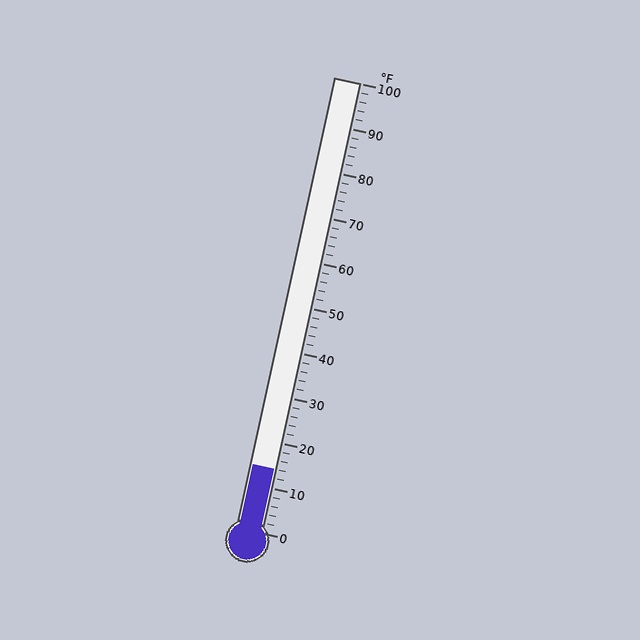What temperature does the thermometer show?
The thermometer shows approximately 14°F.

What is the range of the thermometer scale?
The thermometer scale ranges from 0°F to 100°F.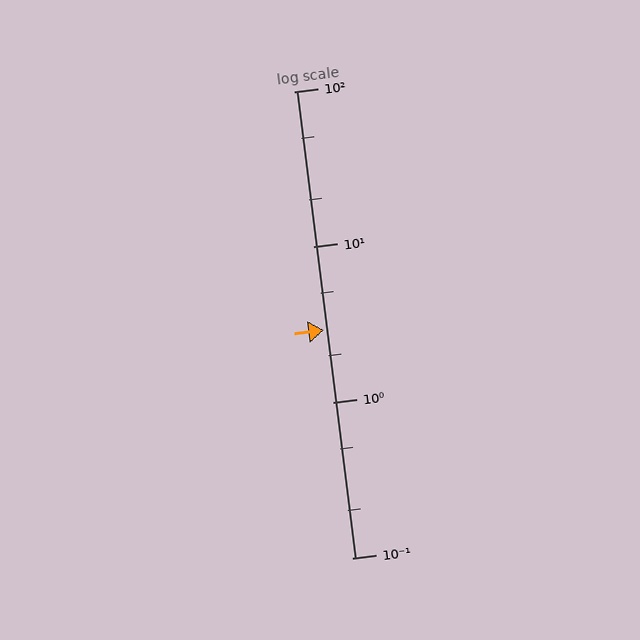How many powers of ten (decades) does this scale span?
The scale spans 3 decades, from 0.1 to 100.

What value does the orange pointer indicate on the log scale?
The pointer indicates approximately 2.9.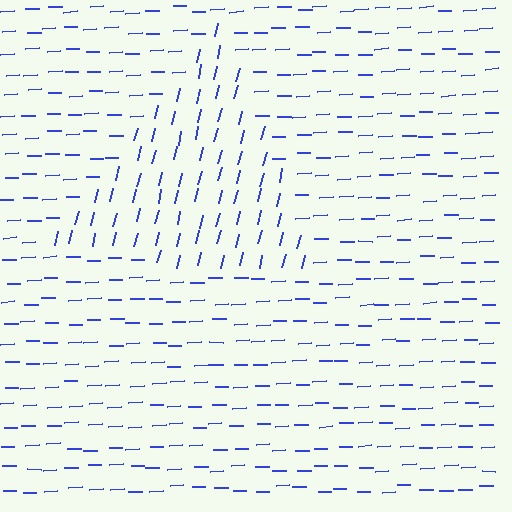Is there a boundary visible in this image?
Yes, there is a texture boundary formed by a change in line orientation.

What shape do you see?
I see a triangle.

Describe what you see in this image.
The image is filled with small blue line segments. A triangle region in the image has lines oriented differently from the surrounding lines, creating a visible texture boundary.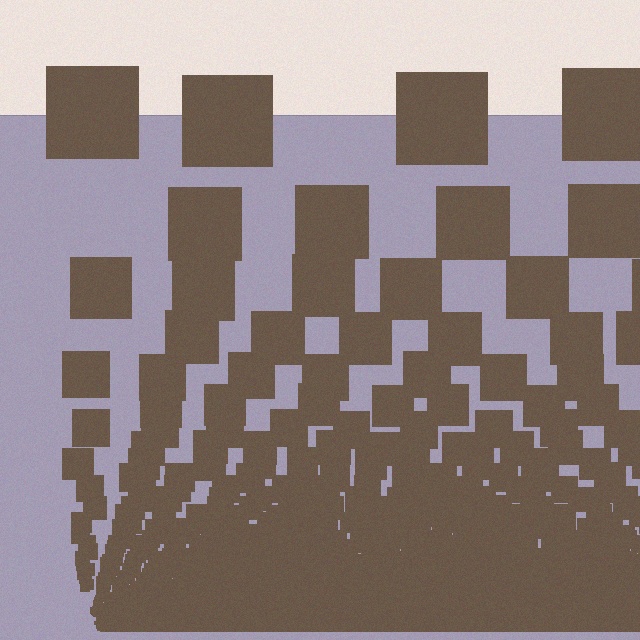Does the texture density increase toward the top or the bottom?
Density increases toward the bottom.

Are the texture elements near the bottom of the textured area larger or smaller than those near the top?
Smaller. The gradient is inverted — elements near the bottom are smaller and denser.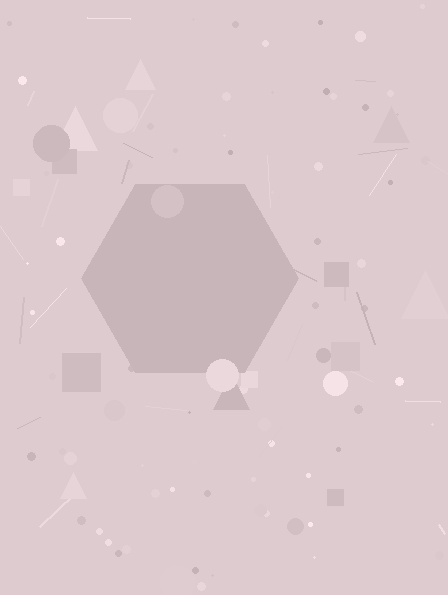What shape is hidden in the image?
A hexagon is hidden in the image.